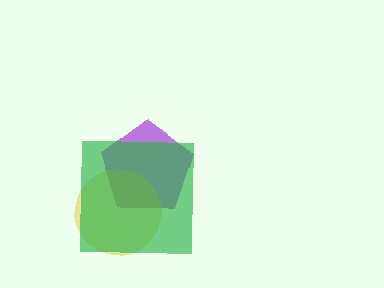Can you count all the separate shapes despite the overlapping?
Yes, there are 3 separate shapes.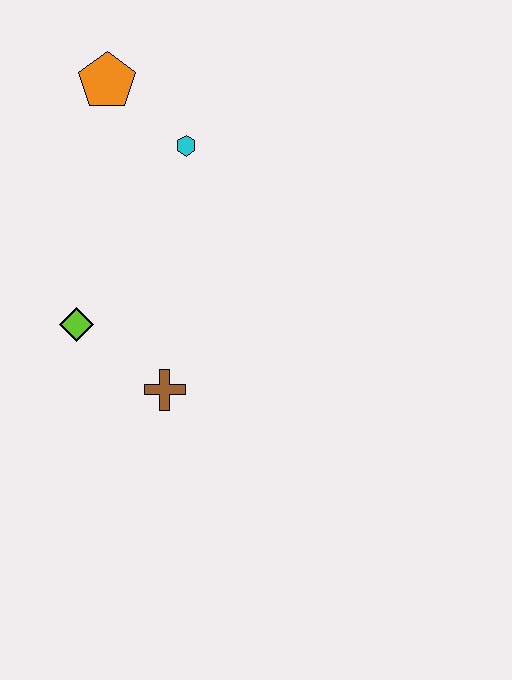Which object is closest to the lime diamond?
The brown cross is closest to the lime diamond.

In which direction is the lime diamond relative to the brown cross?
The lime diamond is to the left of the brown cross.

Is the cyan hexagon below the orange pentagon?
Yes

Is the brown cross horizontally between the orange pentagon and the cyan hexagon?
Yes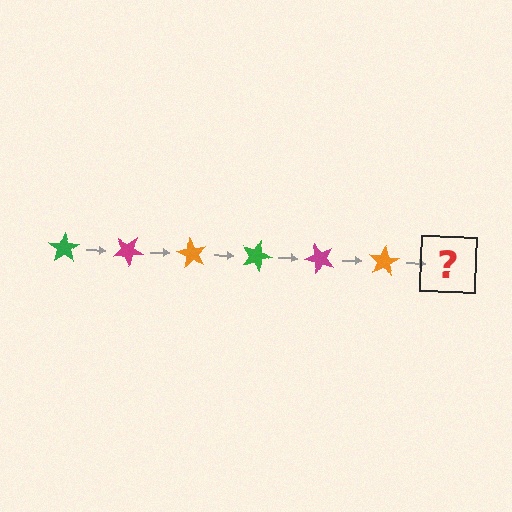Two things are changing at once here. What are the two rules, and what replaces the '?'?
The two rules are that it rotates 30 degrees each step and the color cycles through green, magenta, and orange. The '?' should be a green star, rotated 180 degrees from the start.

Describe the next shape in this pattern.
It should be a green star, rotated 180 degrees from the start.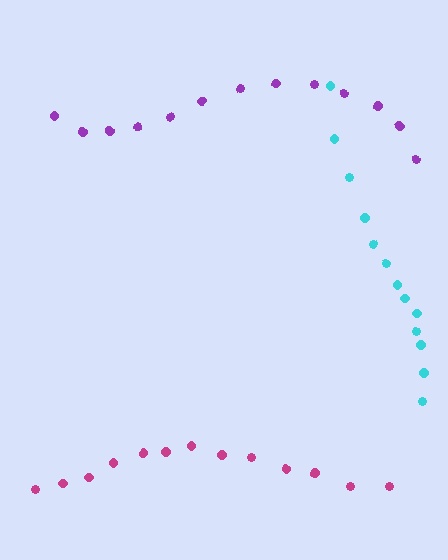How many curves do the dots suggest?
There are 3 distinct paths.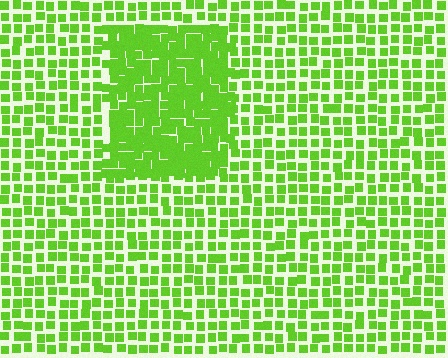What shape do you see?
I see a rectangle.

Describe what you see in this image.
The image contains small lime elements arranged at two different densities. A rectangle-shaped region is visible where the elements are more densely packed than the surrounding area.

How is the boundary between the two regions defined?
The boundary is defined by a change in element density (approximately 1.8x ratio). All elements are the same color, size, and shape.